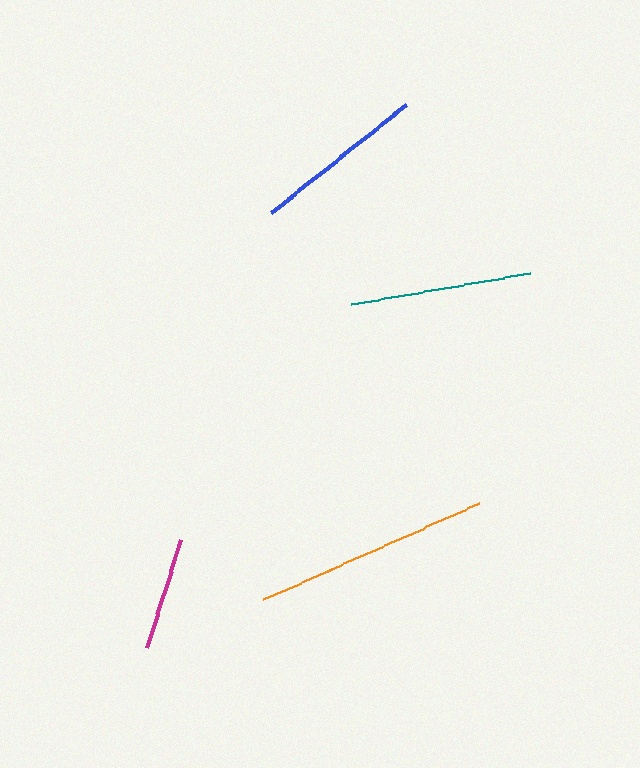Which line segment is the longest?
The orange line is the longest at approximately 236 pixels.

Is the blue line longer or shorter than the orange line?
The orange line is longer than the blue line.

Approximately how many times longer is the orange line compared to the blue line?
The orange line is approximately 1.4 times the length of the blue line.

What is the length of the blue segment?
The blue segment is approximately 173 pixels long.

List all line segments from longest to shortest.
From longest to shortest: orange, teal, blue, magenta.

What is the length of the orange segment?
The orange segment is approximately 236 pixels long.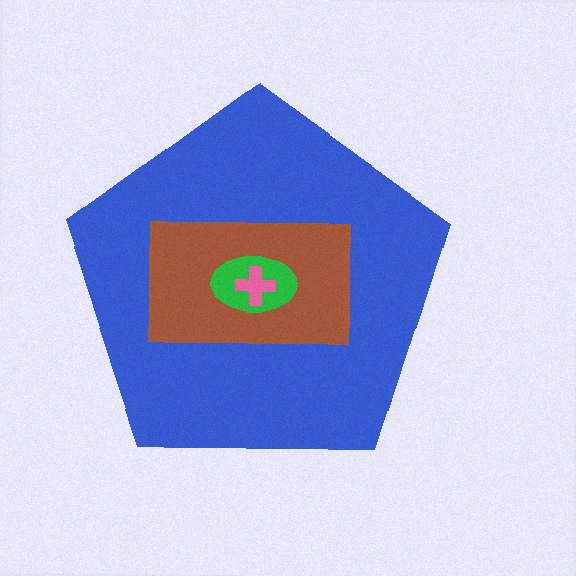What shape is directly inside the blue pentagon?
The brown rectangle.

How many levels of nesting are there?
4.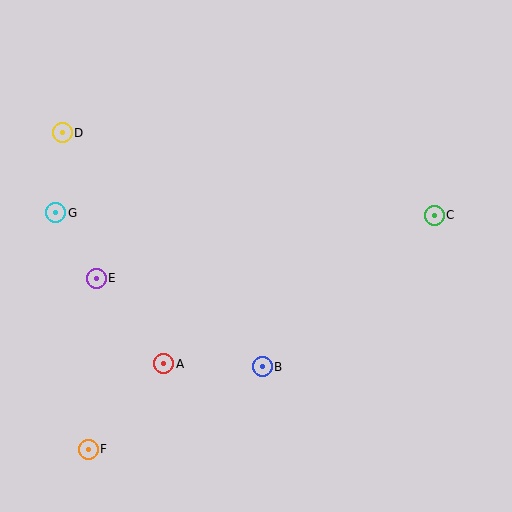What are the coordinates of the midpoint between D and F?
The midpoint between D and F is at (75, 291).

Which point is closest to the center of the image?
Point B at (262, 367) is closest to the center.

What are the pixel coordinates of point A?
Point A is at (164, 364).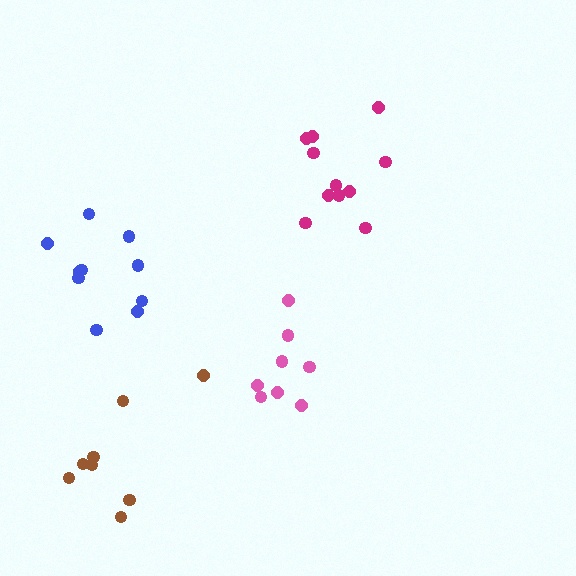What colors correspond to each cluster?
The clusters are colored: brown, blue, magenta, pink.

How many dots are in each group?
Group 1: 8 dots, Group 2: 10 dots, Group 3: 11 dots, Group 4: 8 dots (37 total).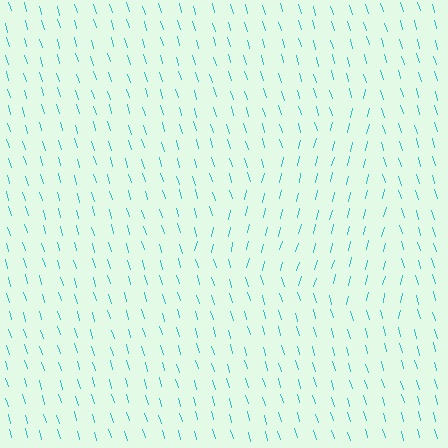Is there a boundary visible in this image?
Yes, there is a texture boundary formed by a change in line orientation.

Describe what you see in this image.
The image is filled with small cyan line segments. A triangle region in the image has lines oriented differently from the surrounding lines, creating a visible texture boundary.